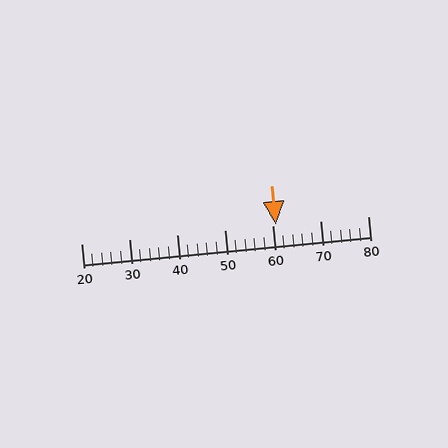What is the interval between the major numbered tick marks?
The major tick marks are spaced 10 units apart.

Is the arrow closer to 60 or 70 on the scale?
The arrow is closer to 60.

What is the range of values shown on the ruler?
The ruler shows values from 20 to 80.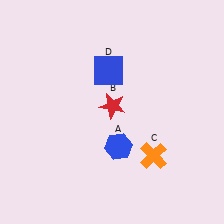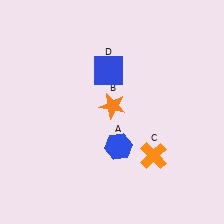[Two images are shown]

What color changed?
The star (B) changed from red in Image 1 to orange in Image 2.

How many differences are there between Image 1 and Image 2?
There is 1 difference between the two images.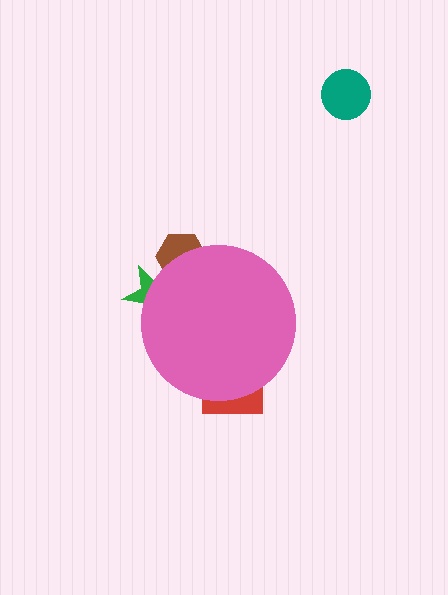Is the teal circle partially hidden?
No, the teal circle is fully visible.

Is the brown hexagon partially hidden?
Yes, the brown hexagon is partially hidden behind the pink circle.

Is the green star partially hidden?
Yes, the green star is partially hidden behind the pink circle.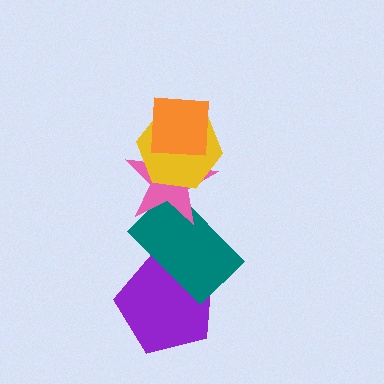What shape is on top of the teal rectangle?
The pink star is on top of the teal rectangle.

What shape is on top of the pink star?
The yellow hexagon is on top of the pink star.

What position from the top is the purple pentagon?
The purple pentagon is 5th from the top.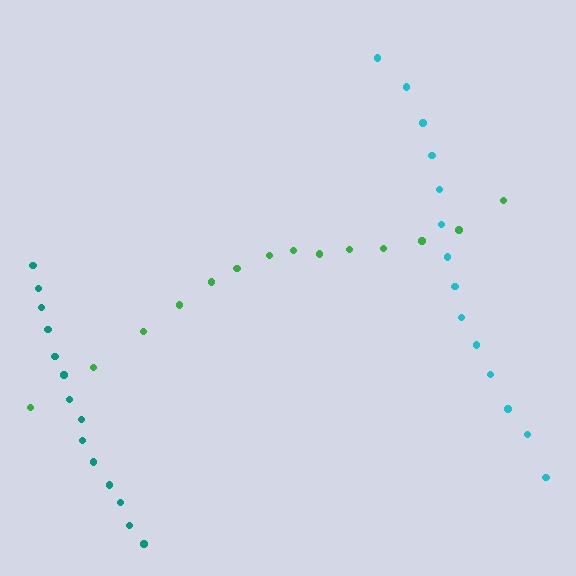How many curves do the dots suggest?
There are 3 distinct paths.